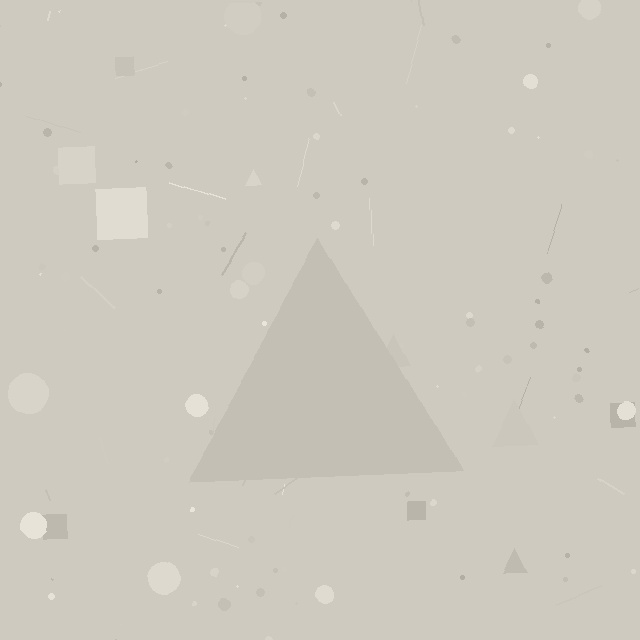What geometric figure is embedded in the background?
A triangle is embedded in the background.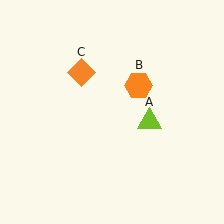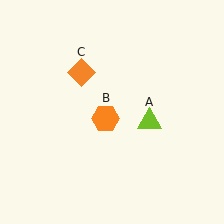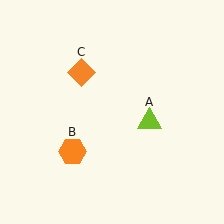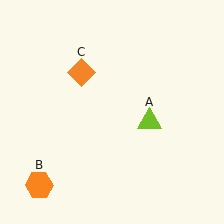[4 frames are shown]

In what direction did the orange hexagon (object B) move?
The orange hexagon (object B) moved down and to the left.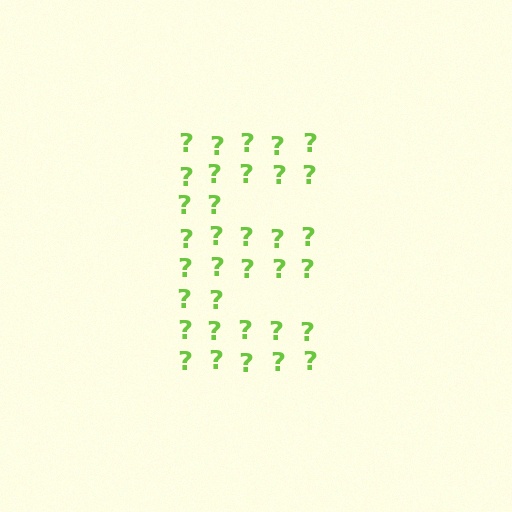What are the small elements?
The small elements are question marks.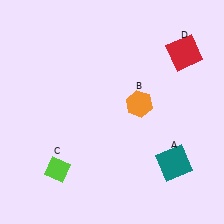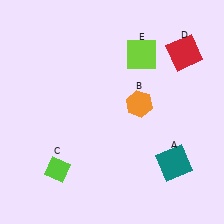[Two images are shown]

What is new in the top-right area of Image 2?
A lime square (E) was added in the top-right area of Image 2.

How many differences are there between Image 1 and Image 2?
There is 1 difference between the two images.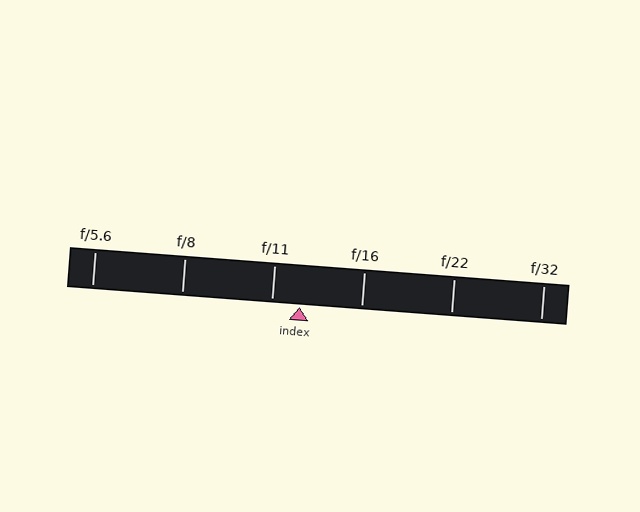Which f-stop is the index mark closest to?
The index mark is closest to f/11.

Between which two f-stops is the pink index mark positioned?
The index mark is between f/11 and f/16.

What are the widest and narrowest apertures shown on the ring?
The widest aperture shown is f/5.6 and the narrowest is f/32.